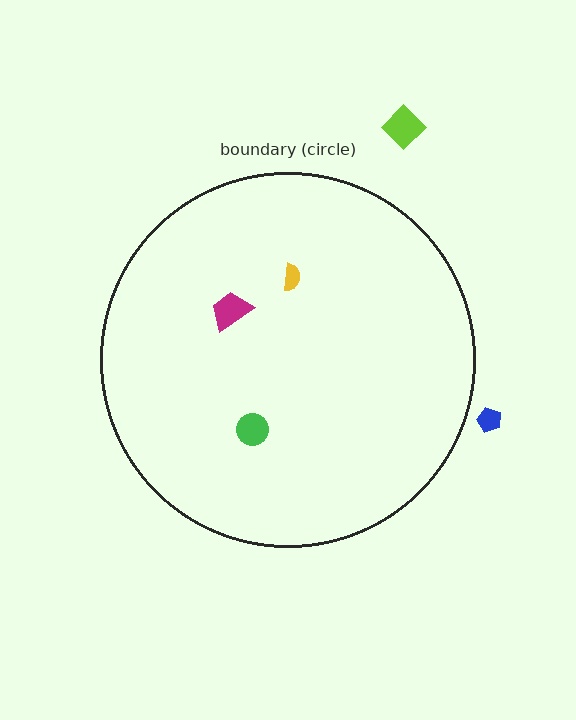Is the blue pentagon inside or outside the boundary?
Outside.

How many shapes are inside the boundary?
3 inside, 2 outside.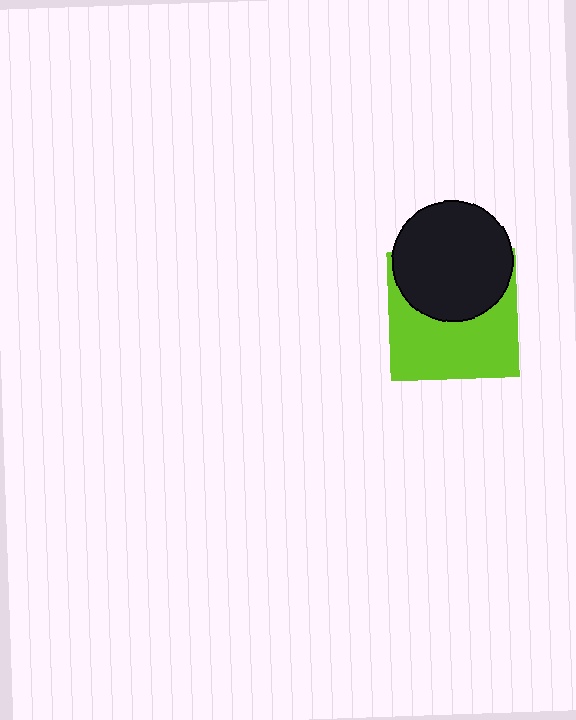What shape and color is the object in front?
The object in front is a black circle.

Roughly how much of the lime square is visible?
About half of it is visible (roughly 57%).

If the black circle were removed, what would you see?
You would see the complete lime square.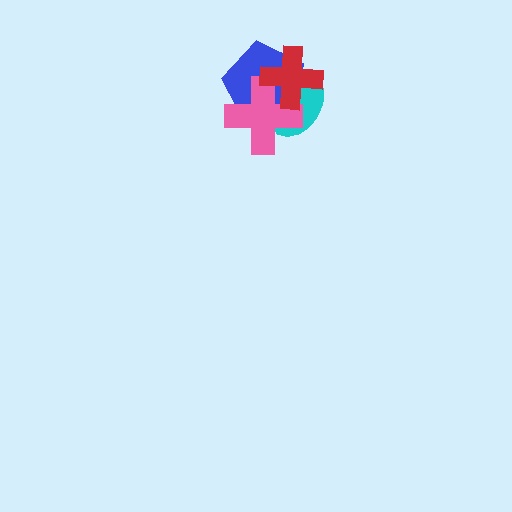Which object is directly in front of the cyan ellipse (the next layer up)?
The blue pentagon is directly in front of the cyan ellipse.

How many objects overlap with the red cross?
3 objects overlap with the red cross.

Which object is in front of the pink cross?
The red cross is in front of the pink cross.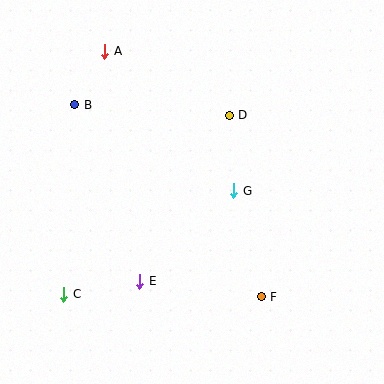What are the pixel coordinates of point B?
Point B is at (75, 105).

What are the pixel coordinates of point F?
Point F is at (261, 297).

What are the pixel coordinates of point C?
Point C is at (64, 294).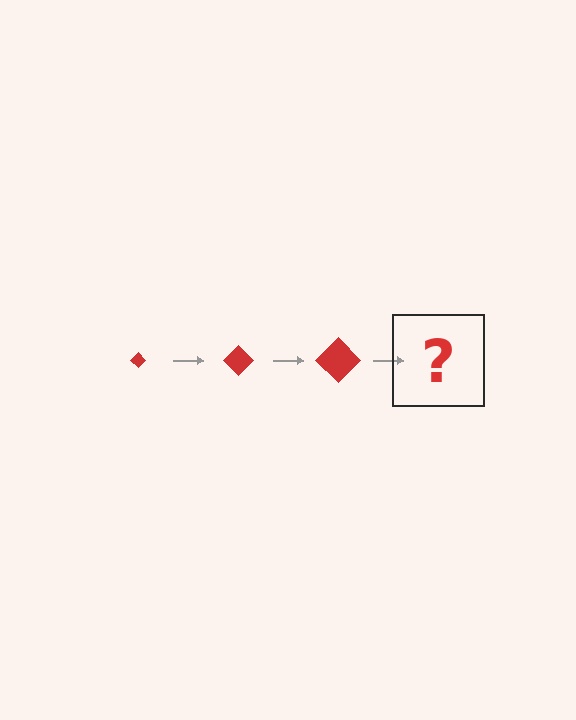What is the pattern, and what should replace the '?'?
The pattern is that the diamond gets progressively larger each step. The '?' should be a red diamond, larger than the previous one.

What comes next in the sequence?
The next element should be a red diamond, larger than the previous one.